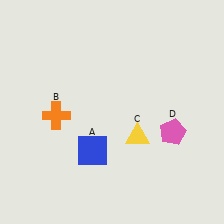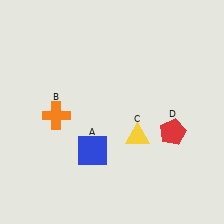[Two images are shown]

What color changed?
The pentagon (D) changed from pink in Image 1 to red in Image 2.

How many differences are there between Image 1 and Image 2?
There is 1 difference between the two images.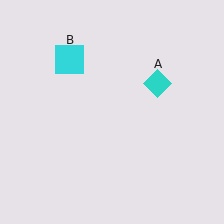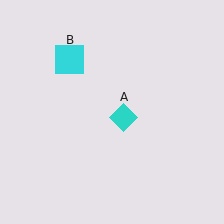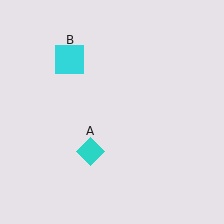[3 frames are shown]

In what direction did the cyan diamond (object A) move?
The cyan diamond (object A) moved down and to the left.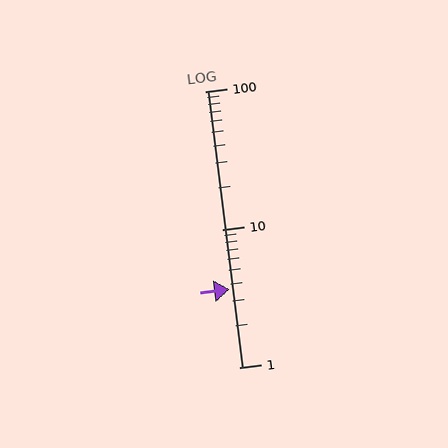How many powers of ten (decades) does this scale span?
The scale spans 2 decades, from 1 to 100.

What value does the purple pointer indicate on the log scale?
The pointer indicates approximately 3.7.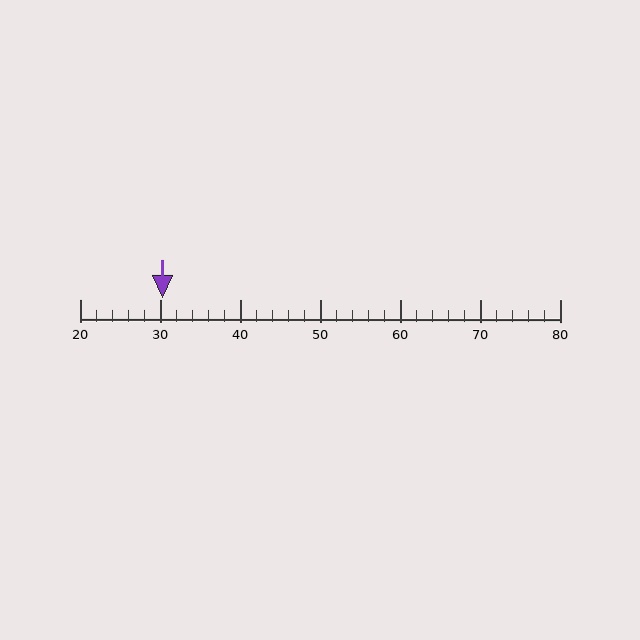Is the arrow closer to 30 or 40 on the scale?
The arrow is closer to 30.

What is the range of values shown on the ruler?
The ruler shows values from 20 to 80.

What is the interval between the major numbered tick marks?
The major tick marks are spaced 10 units apart.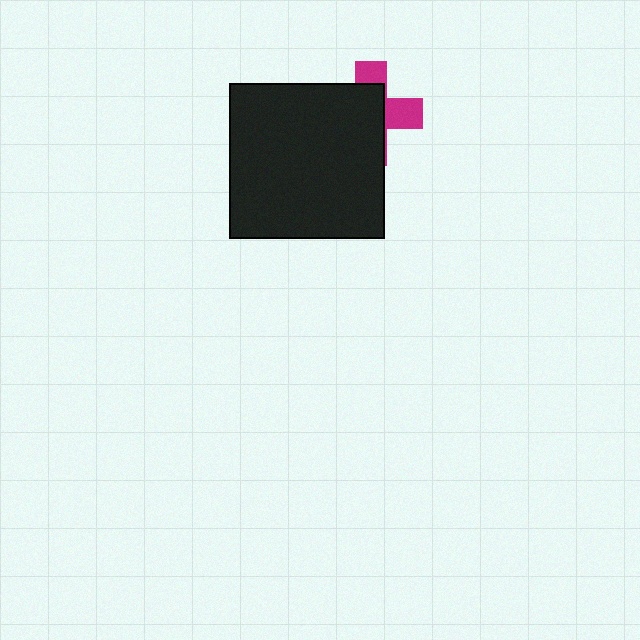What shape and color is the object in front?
The object in front is a black square.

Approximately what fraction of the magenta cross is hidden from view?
Roughly 64% of the magenta cross is hidden behind the black square.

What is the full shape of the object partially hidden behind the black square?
The partially hidden object is a magenta cross.